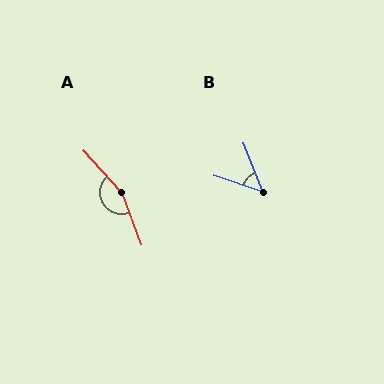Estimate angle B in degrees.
Approximately 50 degrees.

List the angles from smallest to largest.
B (50°), A (158°).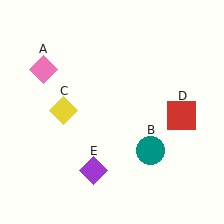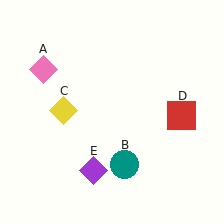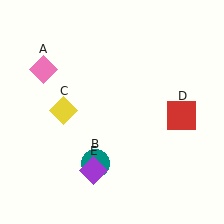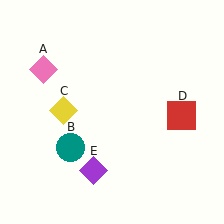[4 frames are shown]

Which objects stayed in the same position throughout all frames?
Pink diamond (object A) and yellow diamond (object C) and red square (object D) and purple diamond (object E) remained stationary.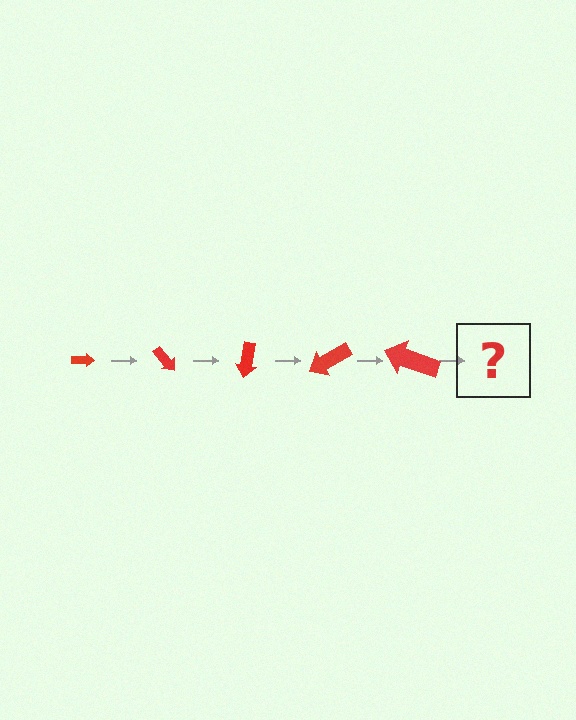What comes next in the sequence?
The next element should be an arrow, larger than the previous one and rotated 250 degrees from the start.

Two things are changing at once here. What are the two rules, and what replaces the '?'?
The two rules are that the arrow grows larger each step and it rotates 50 degrees each step. The '?' should be an arrow, larger than the previous one and rotated 250 degrees from the start.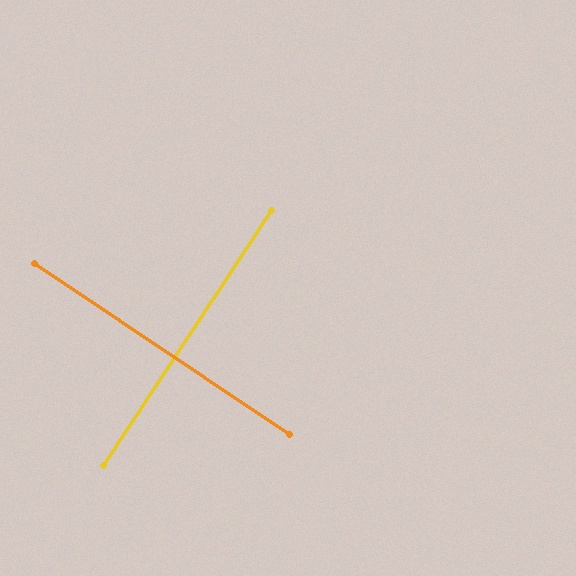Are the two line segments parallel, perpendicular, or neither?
Perpendicular — they meet at approximately 90°.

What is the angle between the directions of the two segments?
Approximately 90 degrees.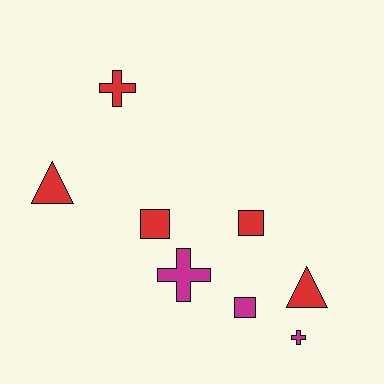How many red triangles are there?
There are 2 red triangles.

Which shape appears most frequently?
Cross, with 3 objects.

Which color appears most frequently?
Red, with 5 objects.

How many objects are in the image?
There are 8 objects.